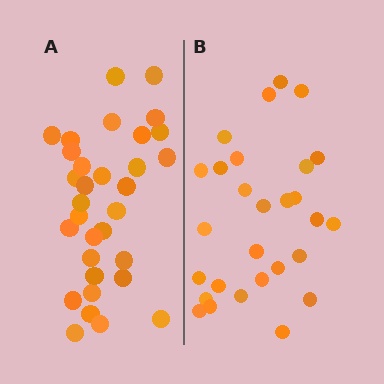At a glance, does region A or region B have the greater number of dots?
Region A (the left region) has more dots.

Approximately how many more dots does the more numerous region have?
Region A has about 4 more dots than region B.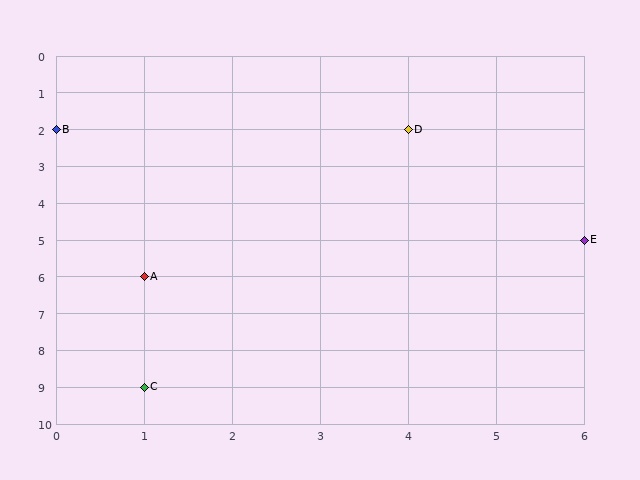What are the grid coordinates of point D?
Point D is at grid coordinates (4, 2).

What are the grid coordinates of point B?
Point B is at grid coordinates (0, 2).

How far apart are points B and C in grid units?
Points B and C are 1 column and 7 rows apart (about 7.1 grid units diagonally).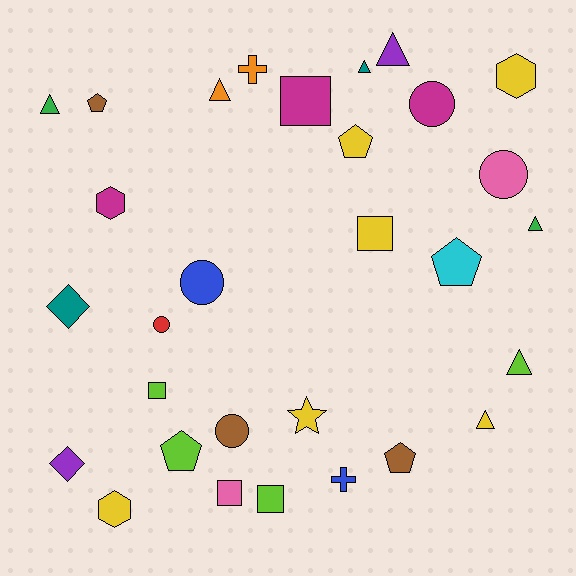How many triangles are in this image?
There are 7 triangles.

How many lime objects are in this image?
There are 4 lime objects.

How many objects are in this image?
There are 30 objects.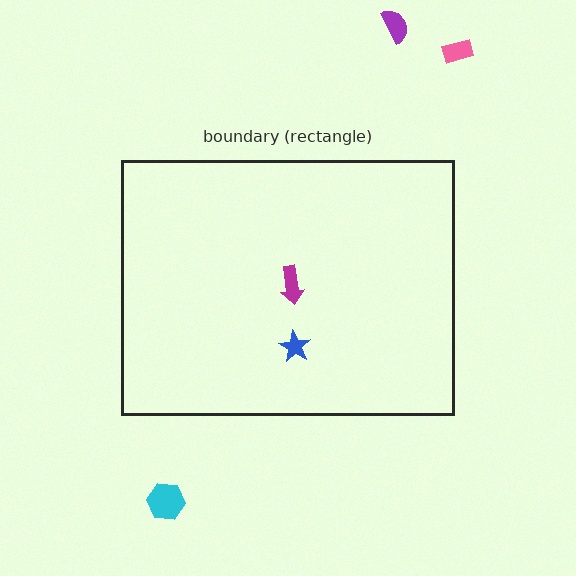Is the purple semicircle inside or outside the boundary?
Outside.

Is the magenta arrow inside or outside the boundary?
Inside.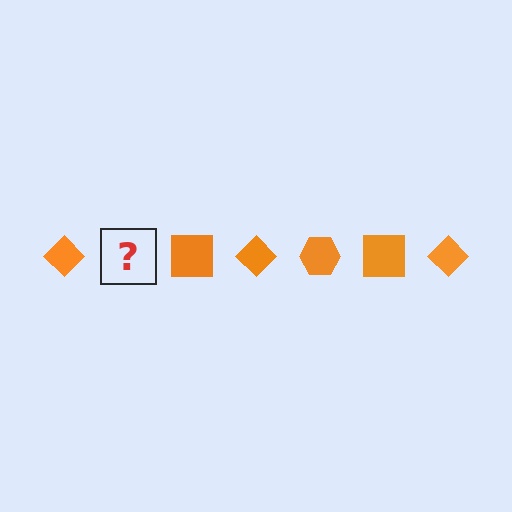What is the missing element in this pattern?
The missing element is an orange hexagon.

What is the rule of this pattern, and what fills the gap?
The rule is that the pattern cycles through diamond, hexagon, square shapes in orange. The gap should be filled with an orange hexagon.